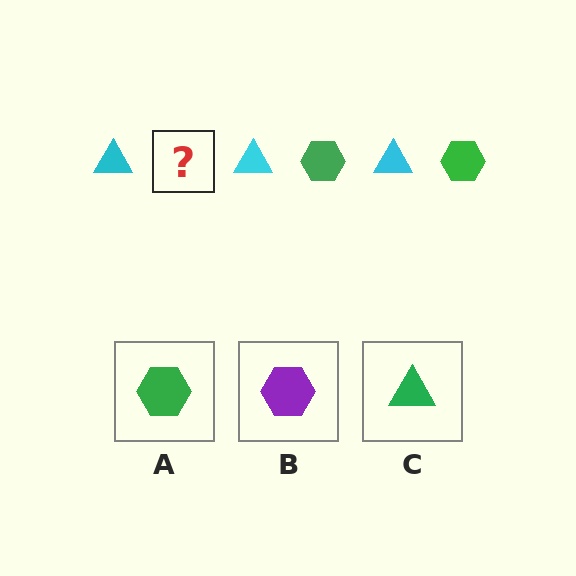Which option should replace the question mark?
Option A.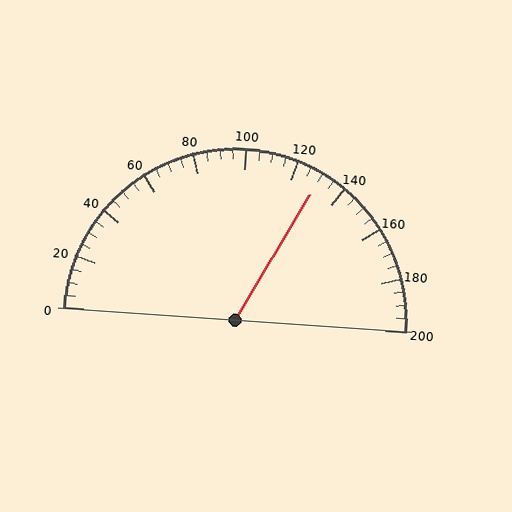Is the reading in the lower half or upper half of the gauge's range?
The reading is in the upper half of the range (0 to 200).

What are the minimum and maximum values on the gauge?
The gauge ranges from 0 to 200.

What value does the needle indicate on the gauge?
The needle indicates approximately 130.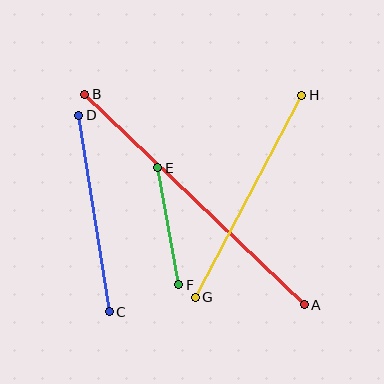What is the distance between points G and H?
The distance is approximately 228 pixels.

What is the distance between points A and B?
The distance is approximately 304 pixels.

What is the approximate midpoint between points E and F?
The midpoint is at approximately (168, 226) pixels.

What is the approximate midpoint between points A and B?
The midpoint is at approximately (195, 200) pixels.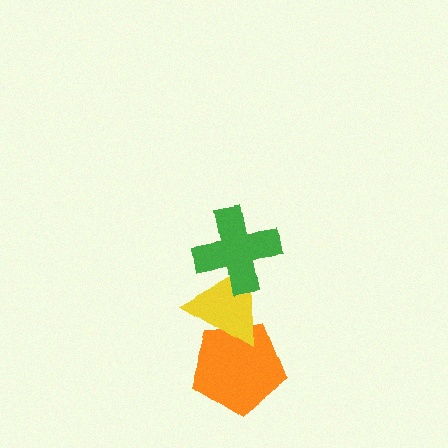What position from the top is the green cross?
The green cross is 1st from the top.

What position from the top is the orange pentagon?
The orange pentagon is 3rd from the top.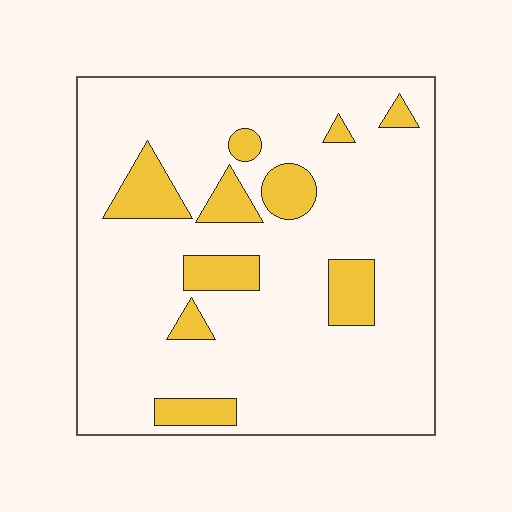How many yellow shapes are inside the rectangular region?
10.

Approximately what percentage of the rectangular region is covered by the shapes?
Approximately 15%.